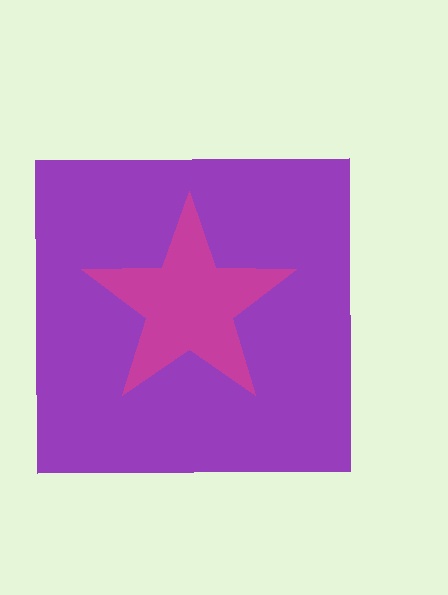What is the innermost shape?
The magenta star.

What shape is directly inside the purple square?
The magenta star.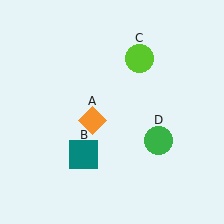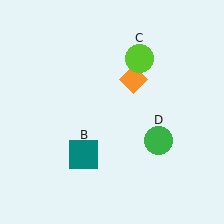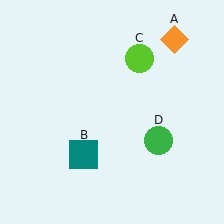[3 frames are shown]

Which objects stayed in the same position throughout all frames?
Teal square (object B) and lime circle (object C) and green circle (object D) remained stationary.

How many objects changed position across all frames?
1 object changed position: orange diamond (object A).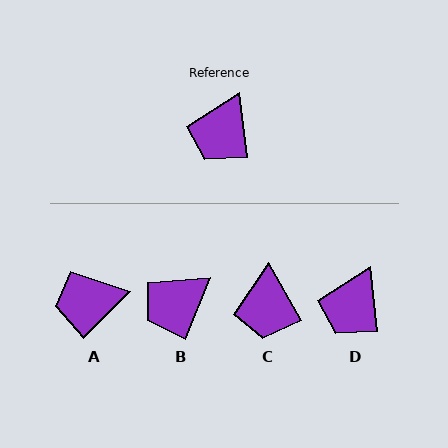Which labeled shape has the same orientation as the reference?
D.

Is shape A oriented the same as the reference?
No, it is off by about 51 degrees.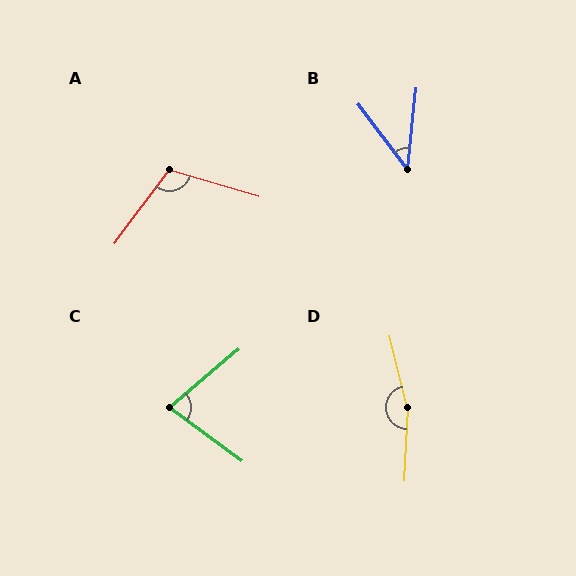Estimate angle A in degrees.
Approximately 111 degrees.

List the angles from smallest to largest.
B (43°), C (77°), A (111°), D (163°).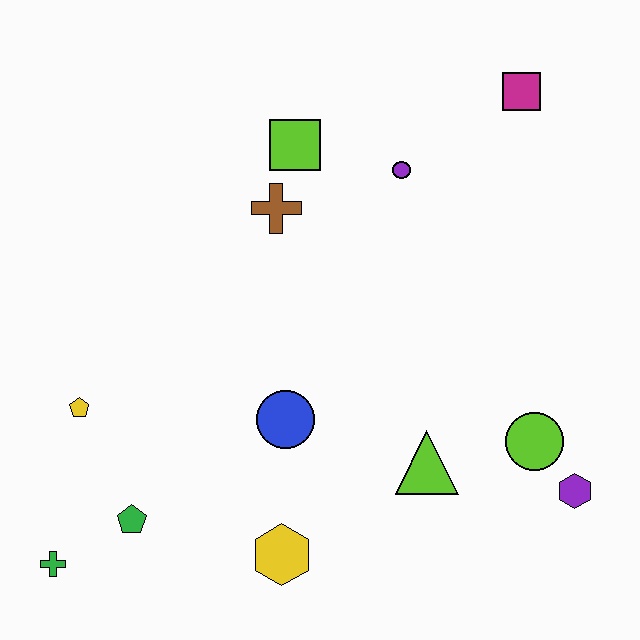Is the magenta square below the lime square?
No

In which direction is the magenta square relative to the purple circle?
The magenta square is to the right of the purple circle.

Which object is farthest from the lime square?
The green cross is farthest from the lime square.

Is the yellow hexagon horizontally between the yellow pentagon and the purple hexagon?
Yes